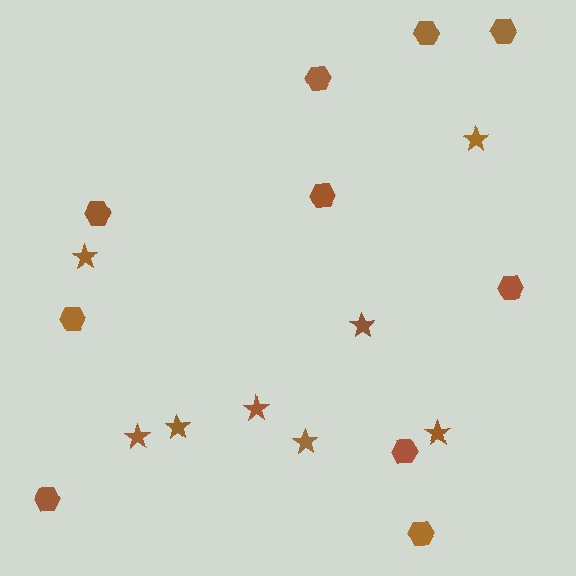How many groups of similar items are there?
There are 2 groups: one group of hexagons (10) and one group of stars (8).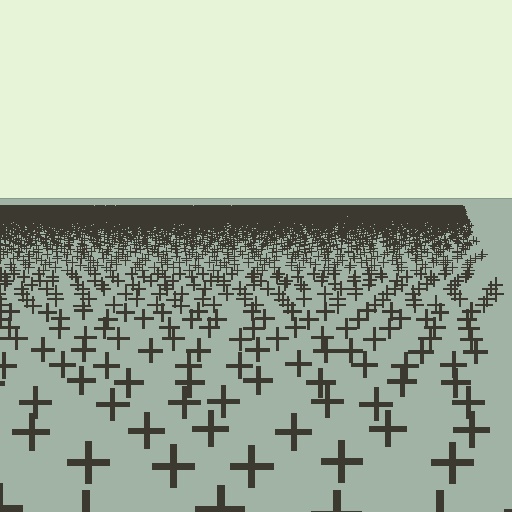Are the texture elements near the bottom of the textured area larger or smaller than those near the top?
Larger. Near the bottom, elements are closer to the viewer and appear at a bigger on-screen size.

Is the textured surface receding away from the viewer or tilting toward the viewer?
The surface is receding away from the viewer. Texture elements get smaller and denser toward the top.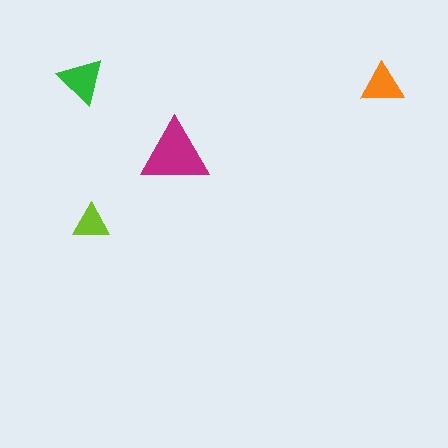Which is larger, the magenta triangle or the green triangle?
The magenta one.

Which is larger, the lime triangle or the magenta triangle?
The magenta one.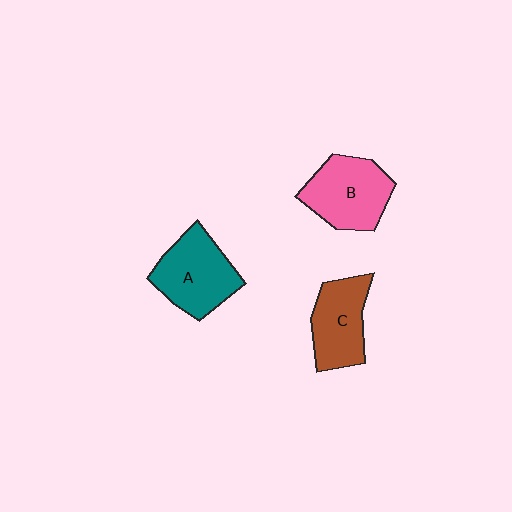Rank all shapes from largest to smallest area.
From largest to smallest: A (teal), B (pink), C (brown).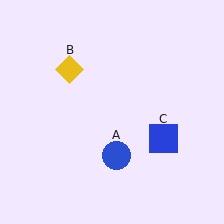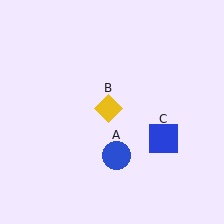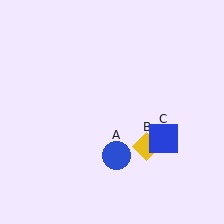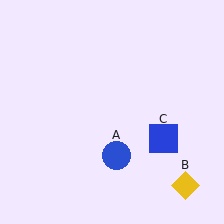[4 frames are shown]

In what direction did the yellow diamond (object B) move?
The yellow diamond (object B) moved down and to the right.